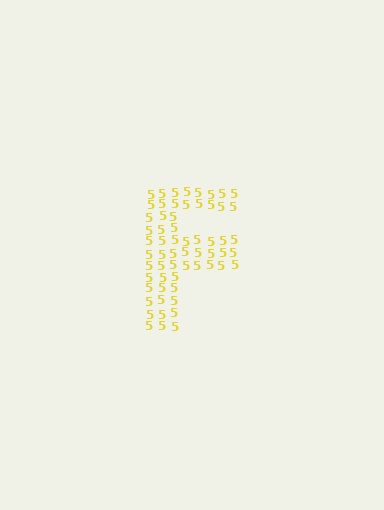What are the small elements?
The small elements are digit 5's.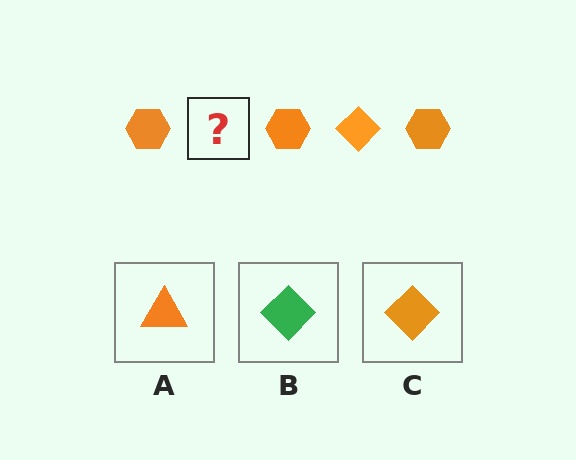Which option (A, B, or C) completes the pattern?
C.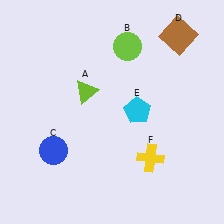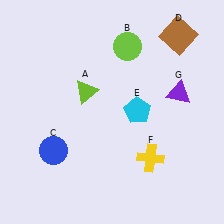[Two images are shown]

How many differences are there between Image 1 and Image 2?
There is 1 difference between the two images.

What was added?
A purple triangle (G) was added in Image 2.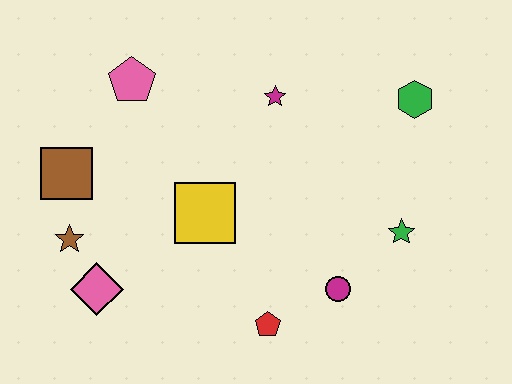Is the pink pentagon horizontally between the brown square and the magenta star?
Yes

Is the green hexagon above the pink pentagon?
No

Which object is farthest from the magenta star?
The pink diamond is farthest from the magenta star.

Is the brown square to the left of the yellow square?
Yes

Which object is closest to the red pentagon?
The magenta circle is closest to the red pentagon.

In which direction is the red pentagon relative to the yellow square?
The red pentagon is below the yellow square.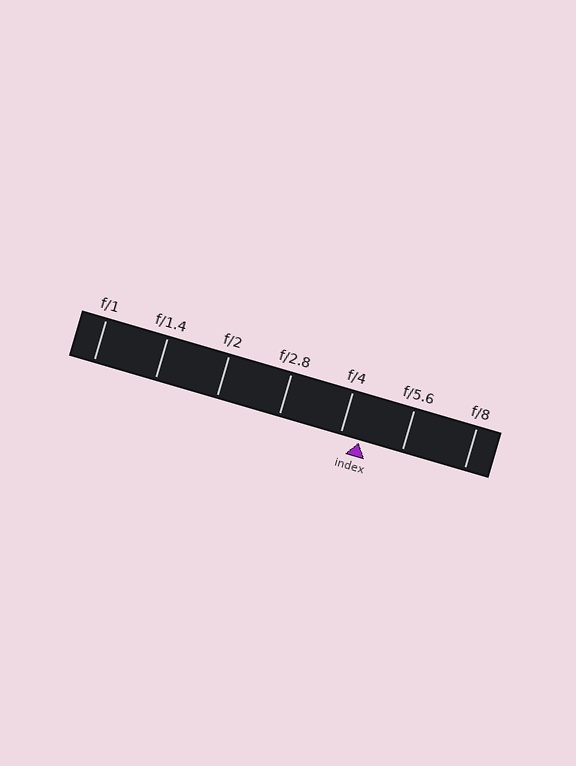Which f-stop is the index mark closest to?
The index mark is closest to f/4.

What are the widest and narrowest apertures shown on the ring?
The widest aperture shown is f/1 and the narrowest is f/8.